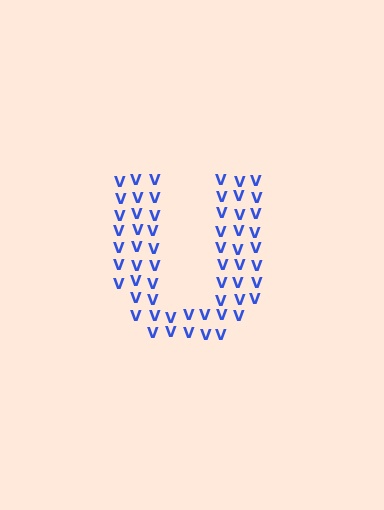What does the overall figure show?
The overall figure shows the letter U.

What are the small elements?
The small elements are letter V's.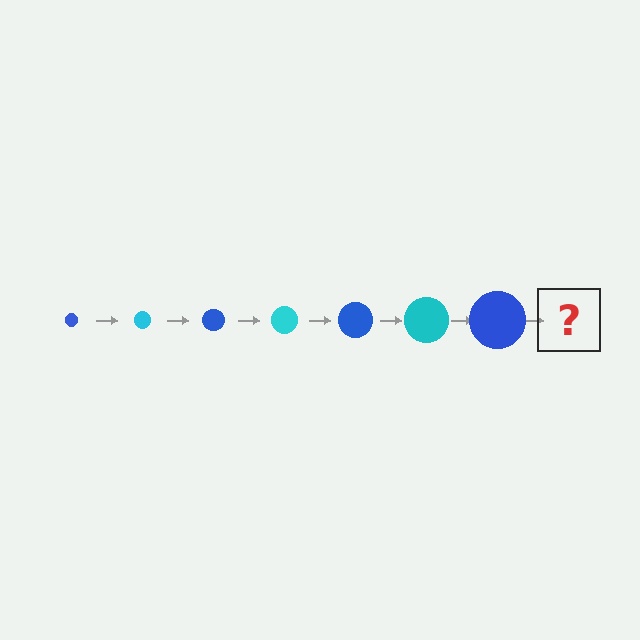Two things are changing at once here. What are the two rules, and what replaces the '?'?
The two rules are that the circle grows larger each step and the color cycles through blue and cyan. The '?' should be a cyan circle, larger than the previous one.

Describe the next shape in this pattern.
It should be a cyan circle, larger than the previous one.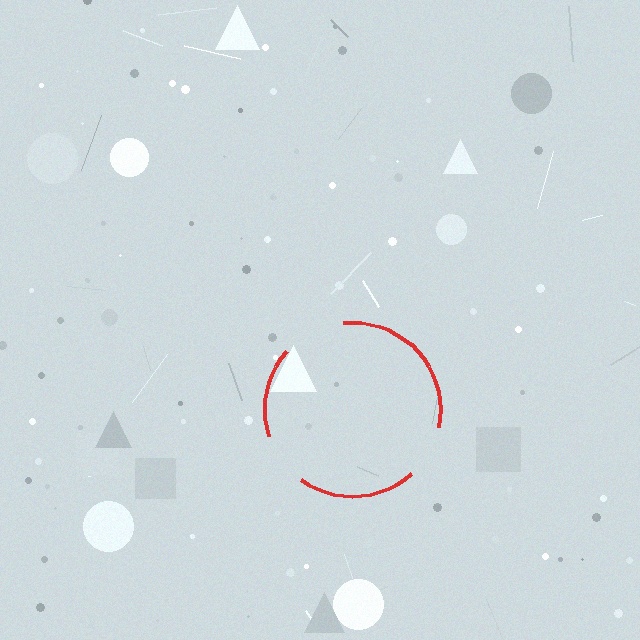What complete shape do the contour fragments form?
The contour fragments form a circle.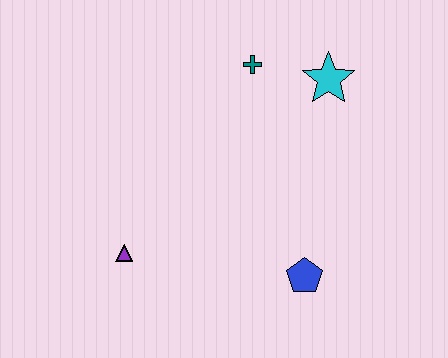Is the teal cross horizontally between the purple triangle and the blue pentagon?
Yes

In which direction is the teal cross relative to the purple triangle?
The teal cross is above the purple triangle.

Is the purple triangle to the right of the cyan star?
No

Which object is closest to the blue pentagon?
The purple triangle is closest to the blue pentagon.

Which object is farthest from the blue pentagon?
The teal cross is farthest from the blue pentagon.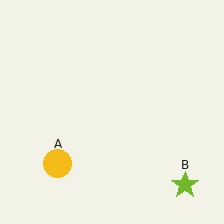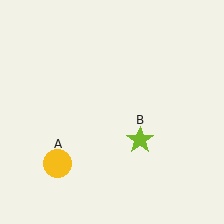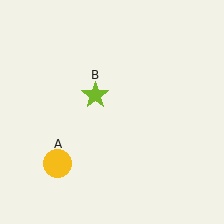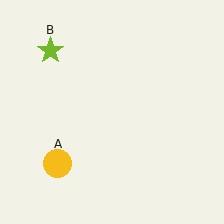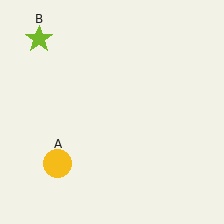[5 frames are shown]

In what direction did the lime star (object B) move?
The lime star (object B) moved up and to the left.